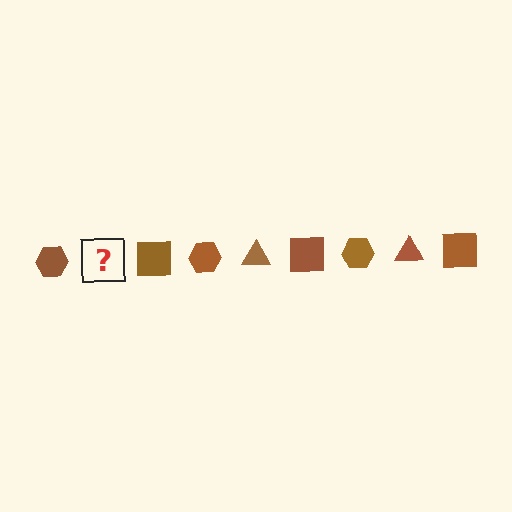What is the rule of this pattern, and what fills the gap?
The rule is that the pattern cycles through hexagon, triangle, square shapes in brown. The gap should be filled with a brown triangle.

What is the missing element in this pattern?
The missing element is a brown triangle.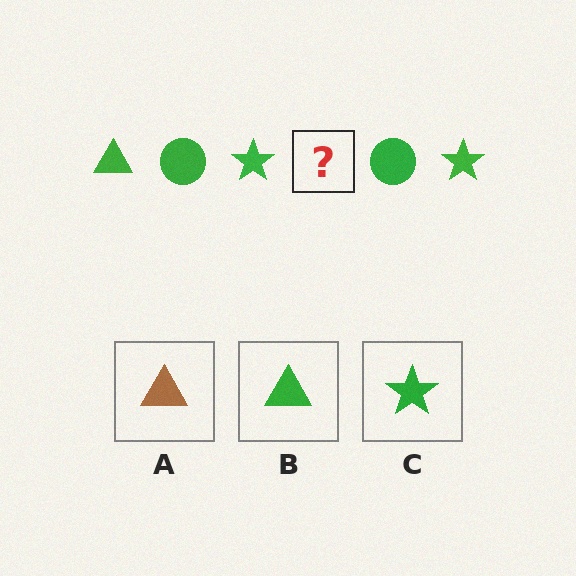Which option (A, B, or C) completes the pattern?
B.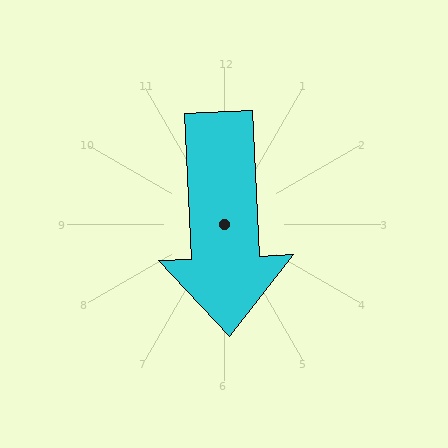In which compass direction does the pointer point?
South.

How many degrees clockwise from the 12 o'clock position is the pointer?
Approximately 177 degrees.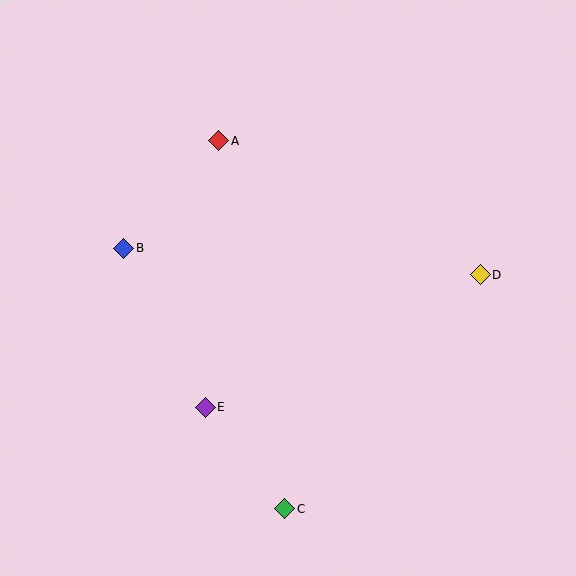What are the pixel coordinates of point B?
Point B is at (124, 248).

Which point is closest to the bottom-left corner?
Point E is closest to the bottom-left corner.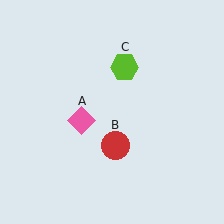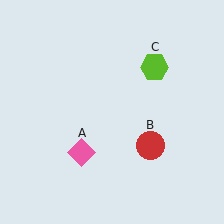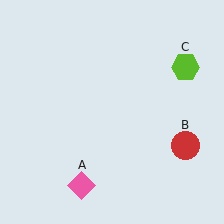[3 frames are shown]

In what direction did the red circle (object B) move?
The red circle (object B) moved right.